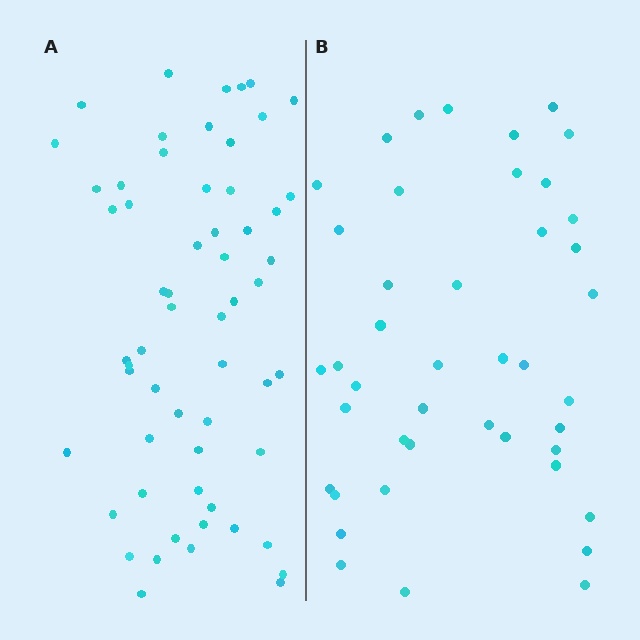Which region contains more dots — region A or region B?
Region A (the left region) has more dots.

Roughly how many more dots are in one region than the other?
Region A has approximately 15 more dots than region B.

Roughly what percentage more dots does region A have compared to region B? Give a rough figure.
About 35% more.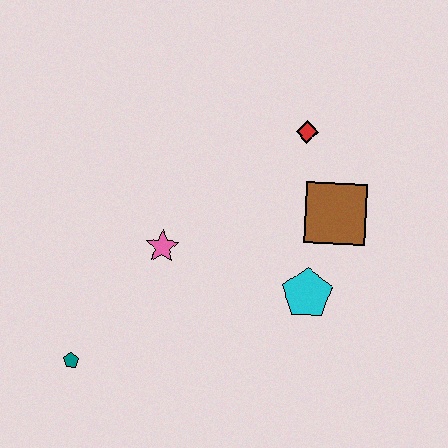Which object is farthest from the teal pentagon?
The red diamond is farthest from the teal pentagon.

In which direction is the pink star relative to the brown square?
The pink star is to the left of the brown square.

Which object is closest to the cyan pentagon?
The brown square is closest to the cyan pentagon.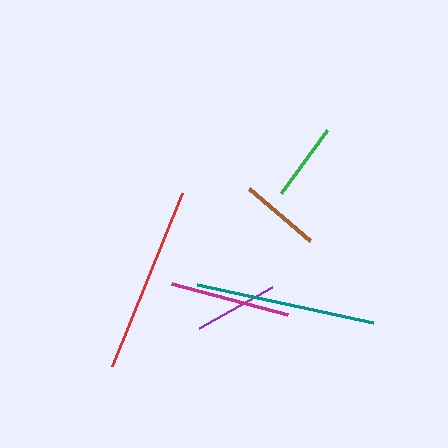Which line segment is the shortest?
The green line is the shortest at approximately 78 pixels.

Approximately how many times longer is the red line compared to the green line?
The red line is approximately 2.4 times the length of the green line.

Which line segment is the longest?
The red line is the longest at approximately 187 pixels.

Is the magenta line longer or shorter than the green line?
The magenta line is longer than the green line.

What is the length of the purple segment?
The purple segment is approximately 84 pixels long.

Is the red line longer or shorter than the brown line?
The red line is longer than the brown line.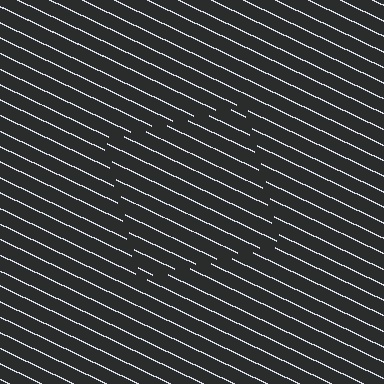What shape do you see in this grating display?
An illusory square. The interior of the shape contains the same grating, shifted by half a period — the contour is defined by the phase discontinuity where line-ends from the inner and outer gratings abut.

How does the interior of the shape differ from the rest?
The interior of the shape contains the same grating, shifted by half a period — the contour is defined by the phase discontinuity where line-ends from the inner and outer gratings abut.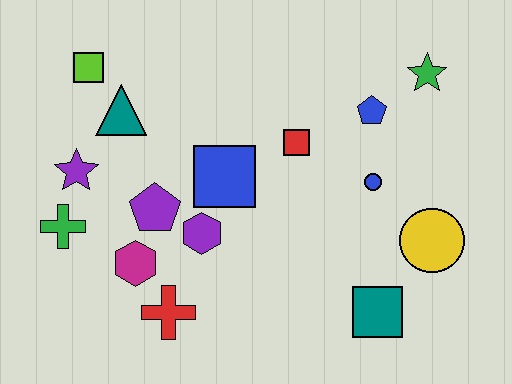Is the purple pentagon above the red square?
No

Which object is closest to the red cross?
The magenta hexagon is closest to the red cross.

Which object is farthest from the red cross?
The green star is farthest from the red cross.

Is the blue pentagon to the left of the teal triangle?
No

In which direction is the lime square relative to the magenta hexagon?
The lime square is above the magenta hexagon.